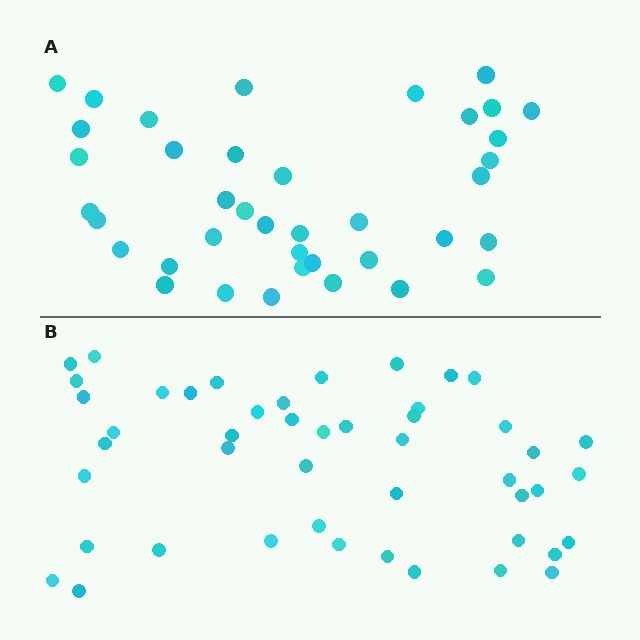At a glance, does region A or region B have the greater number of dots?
Region B (the bottom region) has more dots.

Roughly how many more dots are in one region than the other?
Region B has roughly 8 or so more dots than region A.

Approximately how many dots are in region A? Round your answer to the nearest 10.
About 40 dots. (The exact count is 39, which rounds to 40.)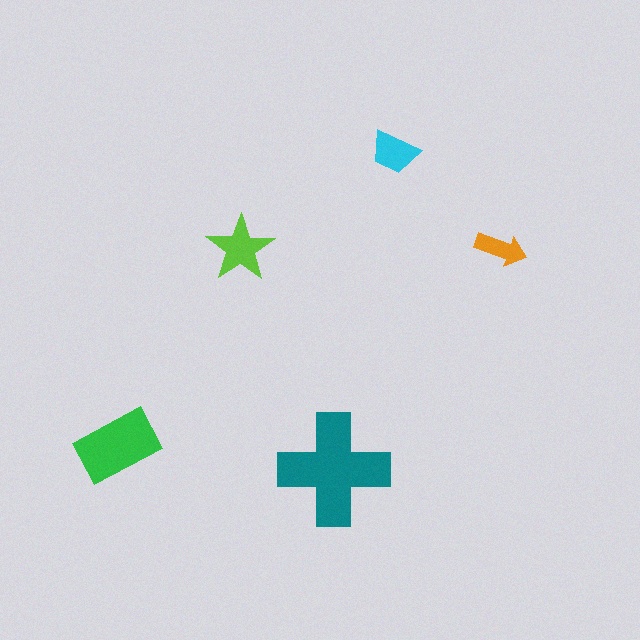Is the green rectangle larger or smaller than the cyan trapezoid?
Larger.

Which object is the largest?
The teal cross.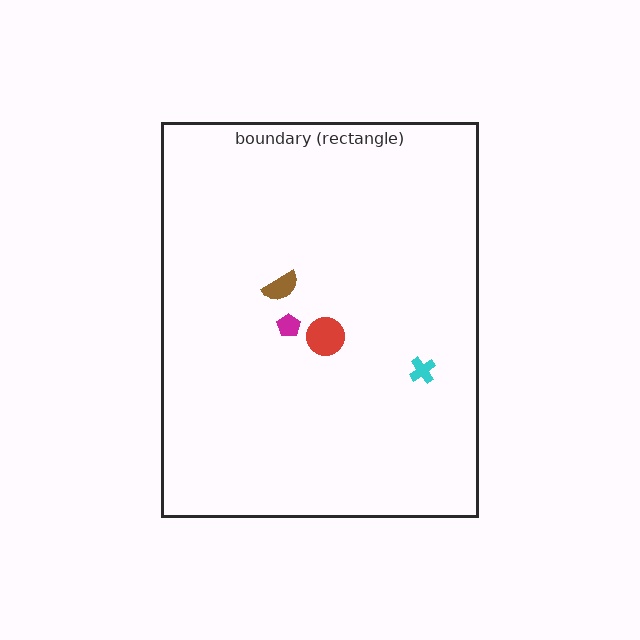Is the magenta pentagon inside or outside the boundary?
Inside.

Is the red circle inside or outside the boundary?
Inside.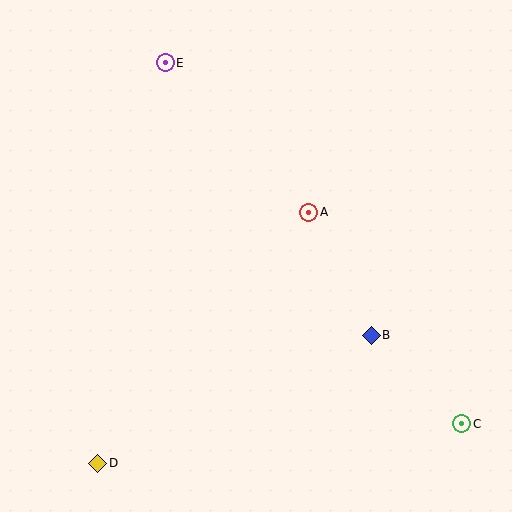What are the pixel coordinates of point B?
Point B is at (371, 335).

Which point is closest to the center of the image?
Point A at (309, 212) is closest to the center.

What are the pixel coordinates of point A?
Point A is at (309, 212).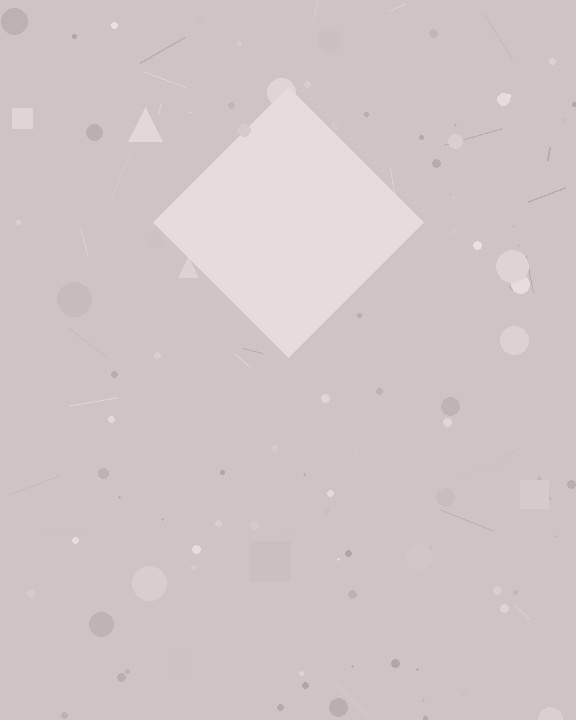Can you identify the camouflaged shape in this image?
The camouflaged shape is a diamond.